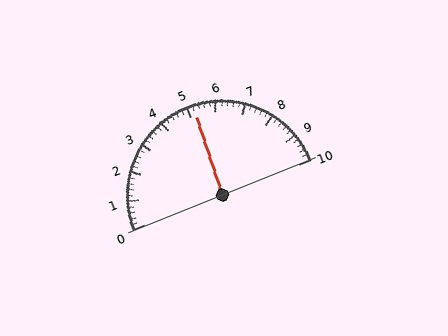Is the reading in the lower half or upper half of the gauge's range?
The reading is in the upper half of the range (0 to 10).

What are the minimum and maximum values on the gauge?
The gauge ranges from 0 to 10.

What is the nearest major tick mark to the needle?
The nearest major tick mark is 5.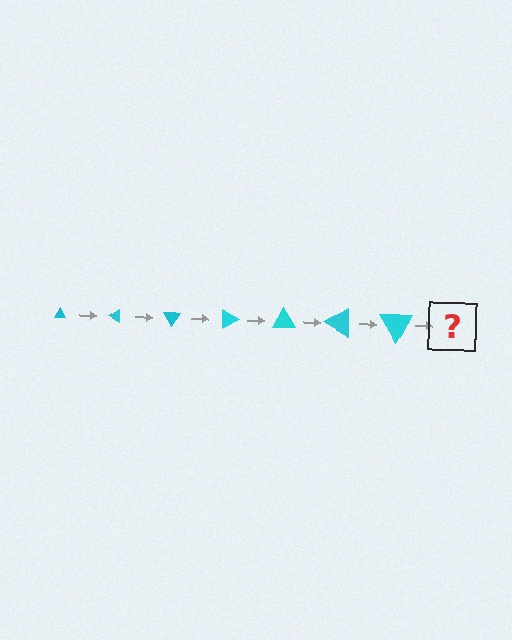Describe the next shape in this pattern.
It should be a triangle, larger than the previous one and rotated 210 degrees from the start.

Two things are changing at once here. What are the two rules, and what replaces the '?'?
The two rules are that the triangle grows larger each step and it rotates 30 degrees each step. The '?' should be a triangle, larger than the previous one and rotated 210 degrees from the start.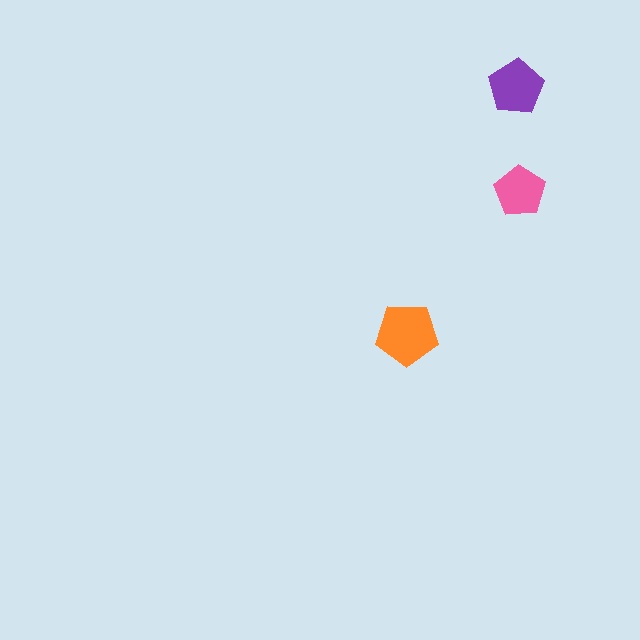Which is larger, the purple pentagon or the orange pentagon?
The orange one.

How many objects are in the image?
There are 3 objects in the image.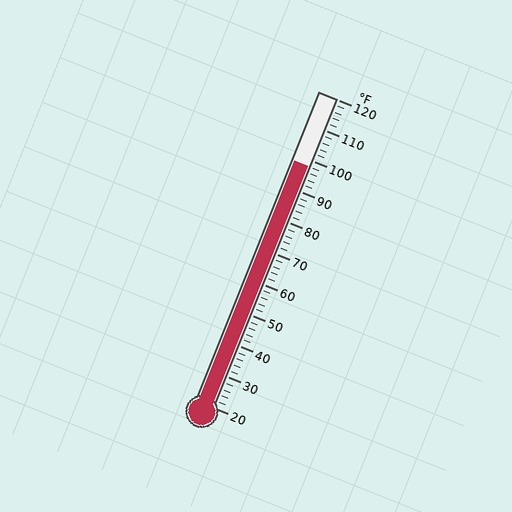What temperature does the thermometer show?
The thermometer shows approximately 98°F.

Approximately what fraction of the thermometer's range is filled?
The thermometer is filled to approximately 80% of its range.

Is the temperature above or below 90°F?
The temperature is above 90°F.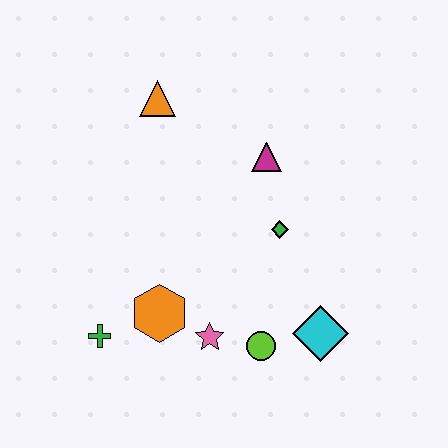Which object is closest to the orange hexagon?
The pink star is closest to the orange hexagon.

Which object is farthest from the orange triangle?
The cyan diamond is farthest from the orange triangle.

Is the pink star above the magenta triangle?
No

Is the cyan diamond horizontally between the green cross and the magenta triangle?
No